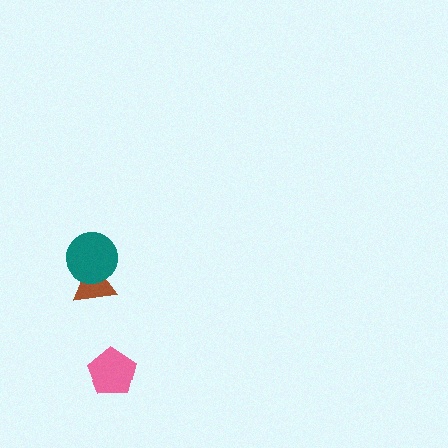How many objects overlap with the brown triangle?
1 object overlaps with the brown triangle.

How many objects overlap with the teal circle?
1 object overlaps with the teal circle.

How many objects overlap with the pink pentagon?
0 objects overlap with the pink pentagon.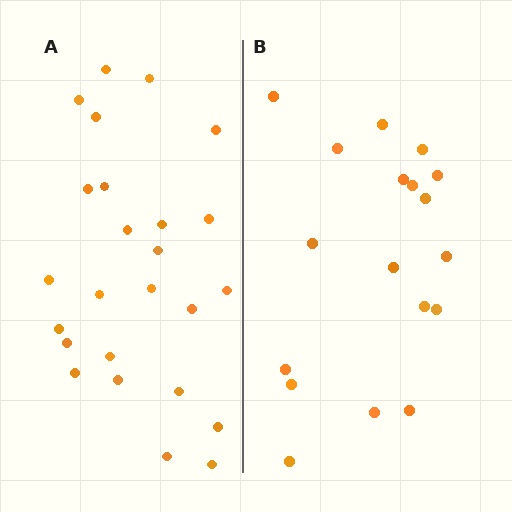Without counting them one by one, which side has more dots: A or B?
Region A (the left region) has more dots.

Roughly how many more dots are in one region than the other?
Region A has roughly 8 or so more dots than region B.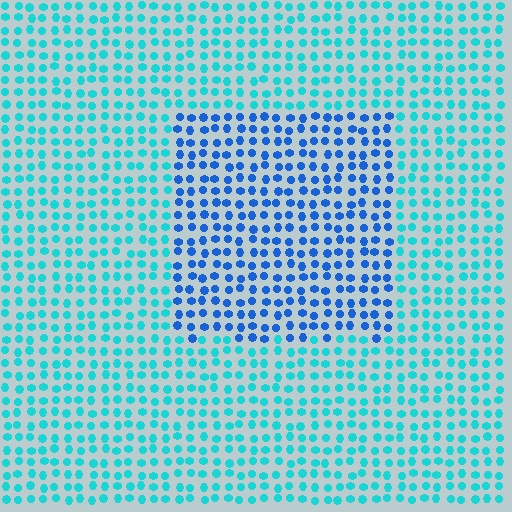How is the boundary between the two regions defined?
The boundary is defined purely by a slight shift in hue (about 37 degrees). Spacing, size, and orientation are identical on both sides.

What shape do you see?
I see a rectangle.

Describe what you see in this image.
The image is filled with small cyan elements in a uniform arrangement. A rectangle-shaped region is visible where the elements are tinted to a slightly different hue, forming a subtle color boundary.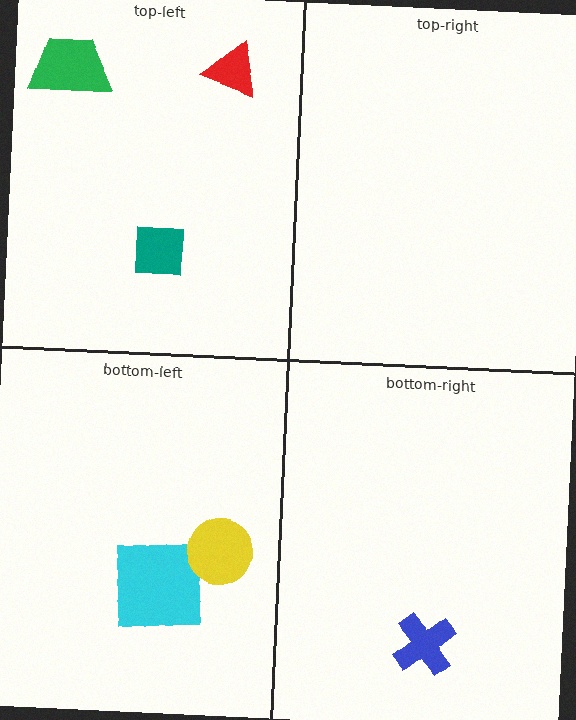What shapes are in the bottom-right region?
The blue cross.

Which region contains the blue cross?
The bottom-right region.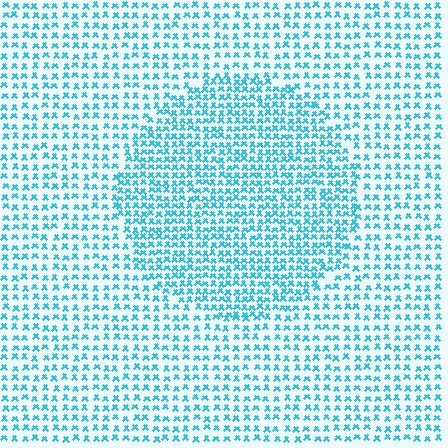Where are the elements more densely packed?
The elements are more densely packed inside the circle boundary.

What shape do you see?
I see a circle.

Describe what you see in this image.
The image contains small cyan elements arranged at two different densities. A circle-shaped region is visible where the elements are more densely packed than the surrounding area.